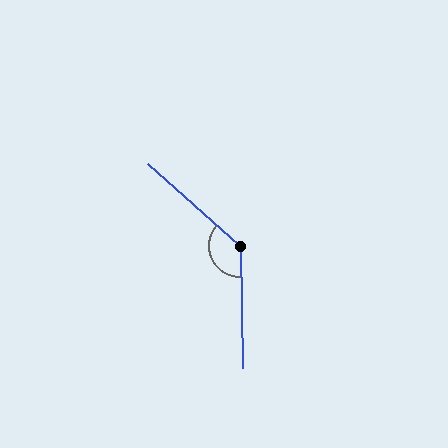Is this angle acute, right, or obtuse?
It is obtuse.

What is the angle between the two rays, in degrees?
Approximately 133 degrees.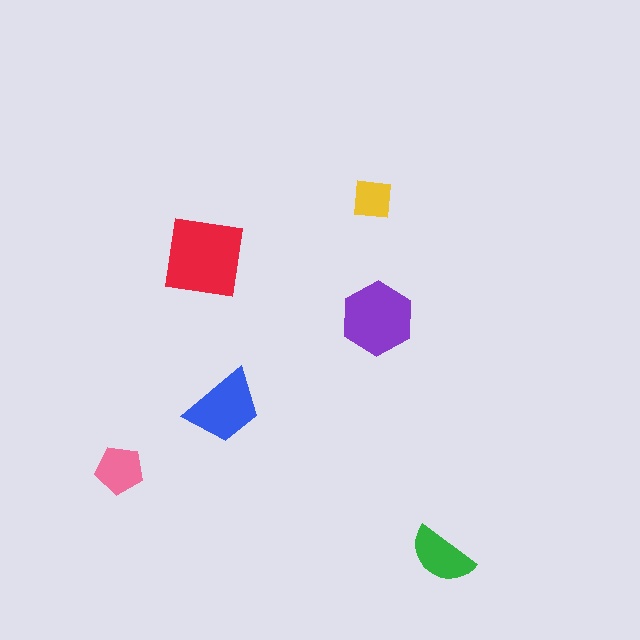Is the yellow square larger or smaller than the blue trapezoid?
Smaller.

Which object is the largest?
The red square.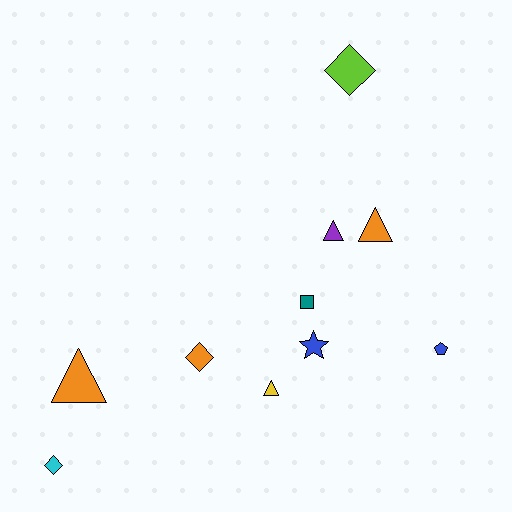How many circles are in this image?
There are no circles.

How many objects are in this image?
There are 10 objects.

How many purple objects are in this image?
There is 1 purple object.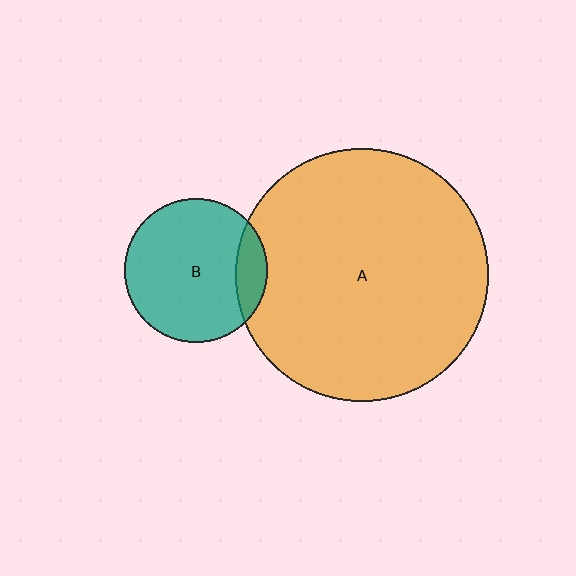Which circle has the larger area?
Circle A (orange).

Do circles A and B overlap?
Yes.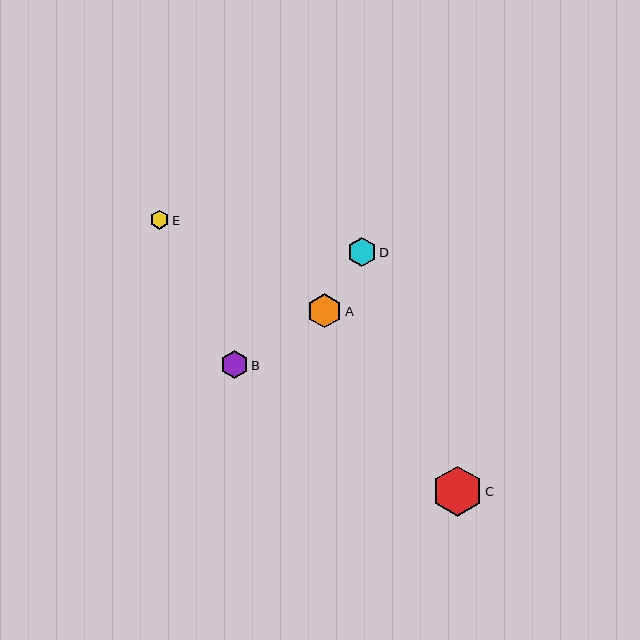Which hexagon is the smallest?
Hexagon E is the smallest with a size of approximately 19 pixels.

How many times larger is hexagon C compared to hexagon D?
Hexagon C is approximately 1.7 times the size of hexagon D.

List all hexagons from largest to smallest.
From largest to smallest: C, A, D, B, E.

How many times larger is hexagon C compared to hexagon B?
Hexagon C is approximately 1.8 times the size of hexagon B.